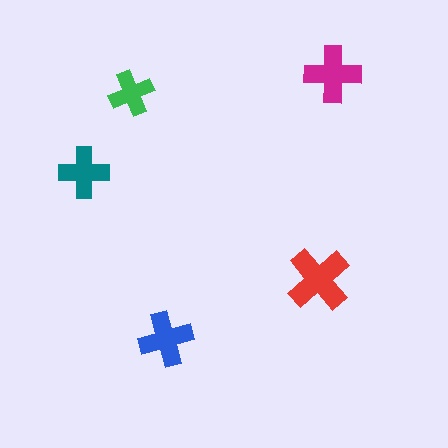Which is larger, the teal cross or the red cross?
The red one.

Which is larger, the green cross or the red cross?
The red one.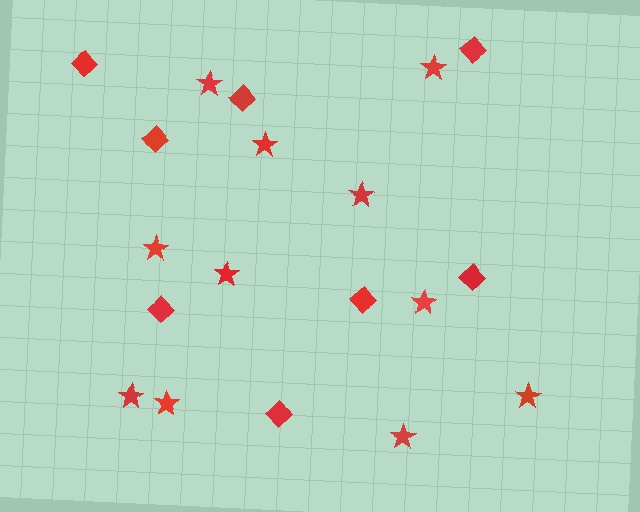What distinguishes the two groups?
There are 2 groups: one group of stars (11) and one group of diamonds (8).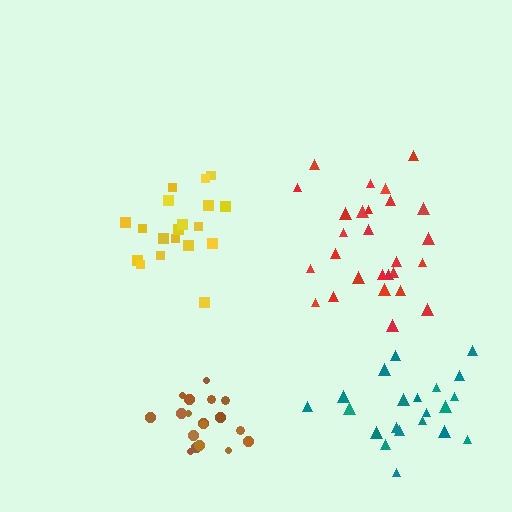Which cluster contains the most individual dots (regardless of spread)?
Red (27).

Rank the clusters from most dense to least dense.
brown, red, yellow, teal.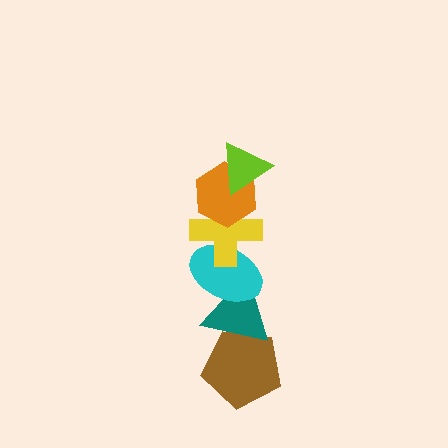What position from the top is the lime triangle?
The lime triangle is 1st from the top.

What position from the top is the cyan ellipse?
The cyan ellipse is 4th from the top.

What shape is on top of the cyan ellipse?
The yellow cross is on top of the cyan ellipse.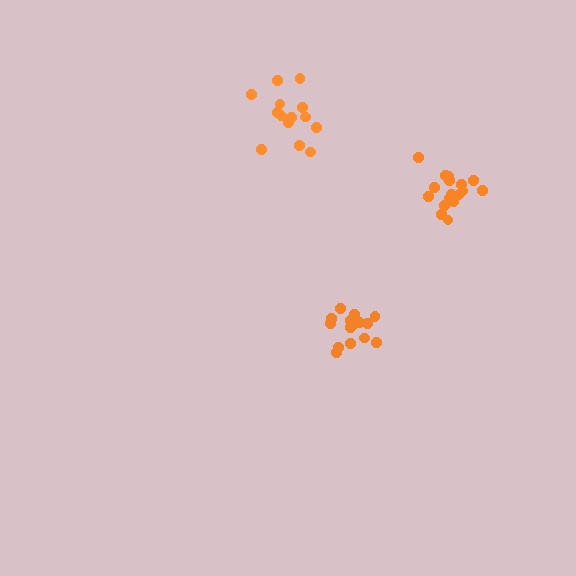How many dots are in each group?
Group 1: 17 dots, Group 2: 15 dots, Group 3: 16 dots (48 total).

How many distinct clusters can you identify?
There are 3 distinct clusters.